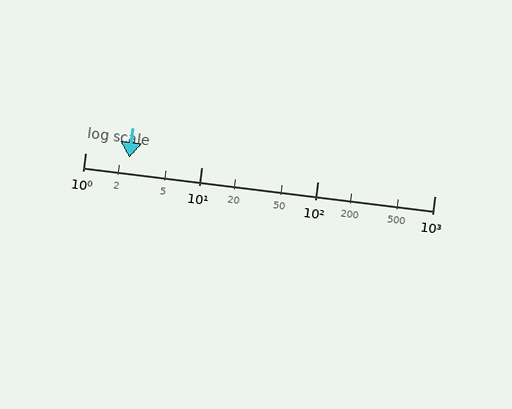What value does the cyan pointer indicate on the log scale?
The pointer indicates approximately 2.4.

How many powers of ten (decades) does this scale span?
The scale spans 3 decades, from 1 to 1000.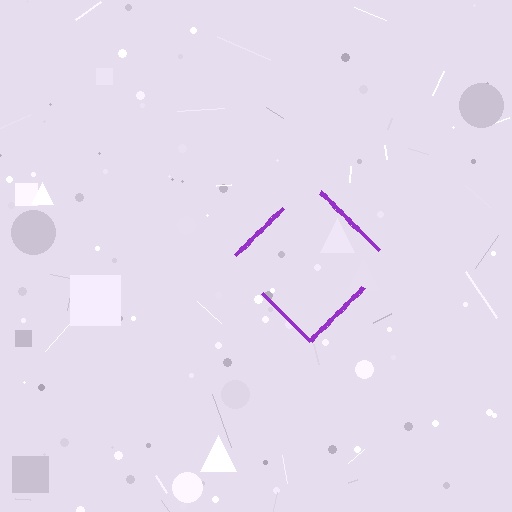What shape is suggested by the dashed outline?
The dashed outline suggests a diamond.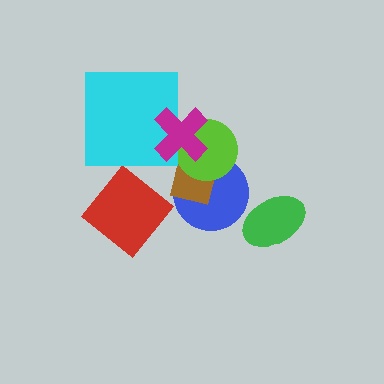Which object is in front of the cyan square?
The magenta cross is in front of the cyan square.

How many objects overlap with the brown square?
3 objects overlap with the brown square.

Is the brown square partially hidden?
Yes, it is partially covered by another shape.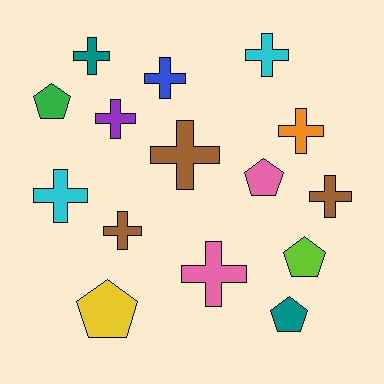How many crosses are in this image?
There are 10 crosses.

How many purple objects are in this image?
There is 1 purple object.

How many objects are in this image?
There are 15 objects.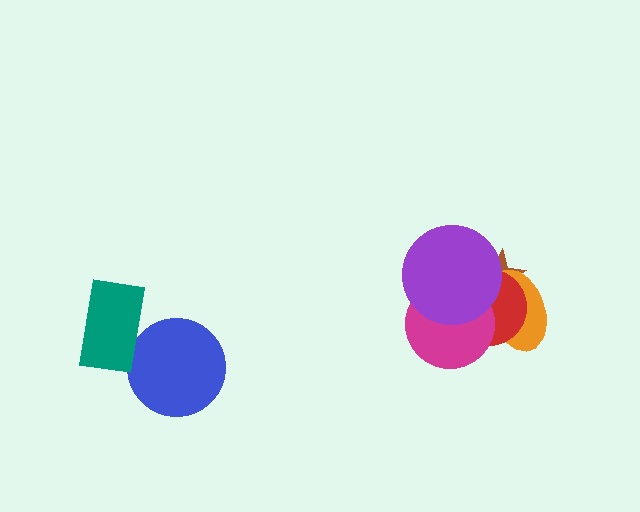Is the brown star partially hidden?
Yes, it is partially covered by another shape.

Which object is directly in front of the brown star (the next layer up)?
The orange ellipse is directly in front of the brown star.